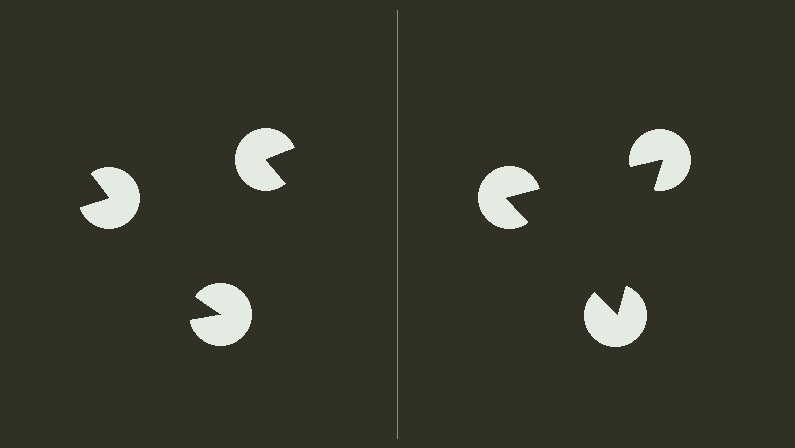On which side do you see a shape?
An illusory triangle appears on the right side. On the left side the wedge cuts are rotated, so no coherent shape forms.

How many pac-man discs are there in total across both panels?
6 — 3 on each side.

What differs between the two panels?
The pac-man discs are positioned identically on both sides; only the wedge orientations differ. On the right they align to a triangle; on the left they are misaligned.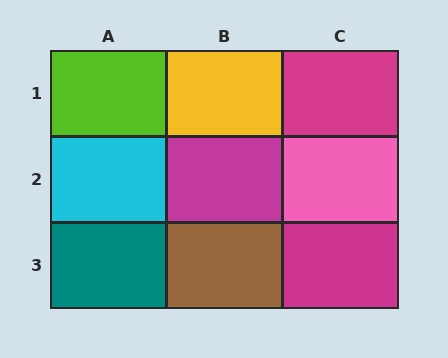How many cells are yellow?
1 cell is yellow.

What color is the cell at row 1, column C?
Magenta.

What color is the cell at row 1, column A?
Lime.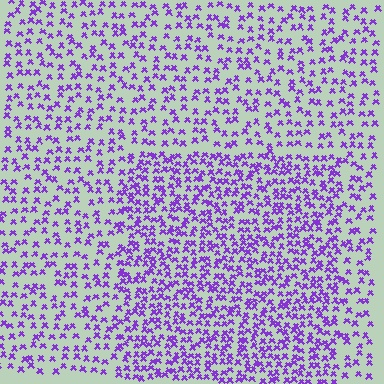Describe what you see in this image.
The image contains small purple elements arranged at two different densities. A rectangle-shaped region is visible where the elements are more densely packed than the surrounding area.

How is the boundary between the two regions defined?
The boundary is defined by a change in element density (approximately 1.7x ratio). All elements are the same color, size, and shape.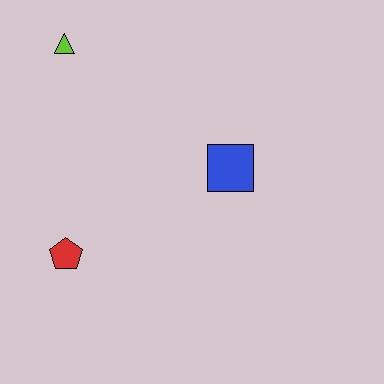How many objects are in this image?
There are 3 objects.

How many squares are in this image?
There is 1 square.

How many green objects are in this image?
There are no green objects.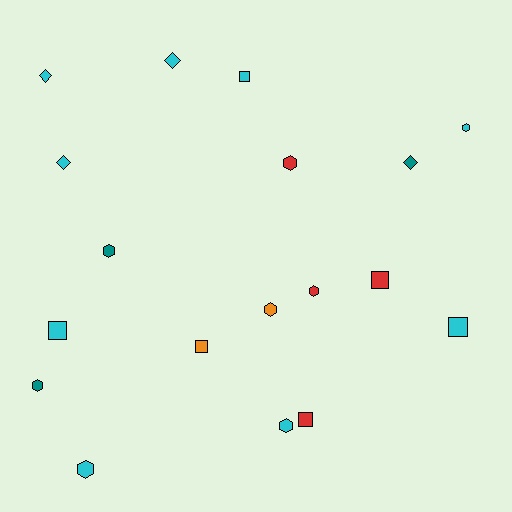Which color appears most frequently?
Cyan, with 9 objects.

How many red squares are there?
There are 2 red squares.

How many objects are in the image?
There are 18 objects.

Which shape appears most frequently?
Hexagon, with 8 objects.